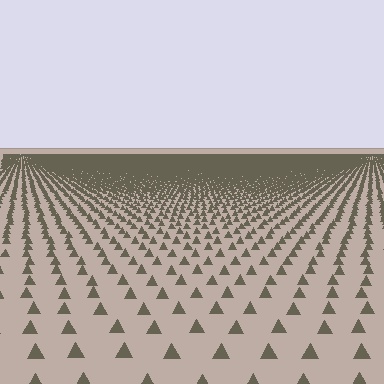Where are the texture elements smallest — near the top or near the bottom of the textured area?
Near the top.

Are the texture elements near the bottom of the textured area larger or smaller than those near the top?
Larger. Near the bottom, elements are closer to the viewer and appear at a bigger on-screen size.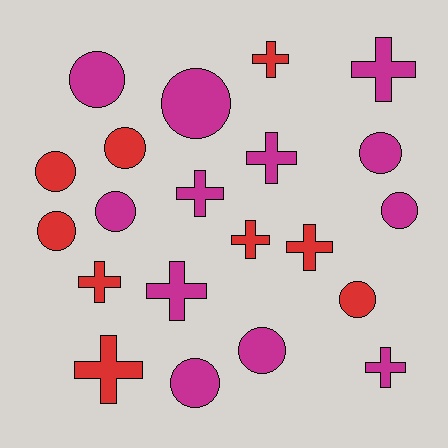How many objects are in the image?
There are 21 objects.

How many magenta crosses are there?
There are 5 magenta crosses.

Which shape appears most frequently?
Circle, with 11 objects.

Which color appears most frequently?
Magenta, with 12 objects.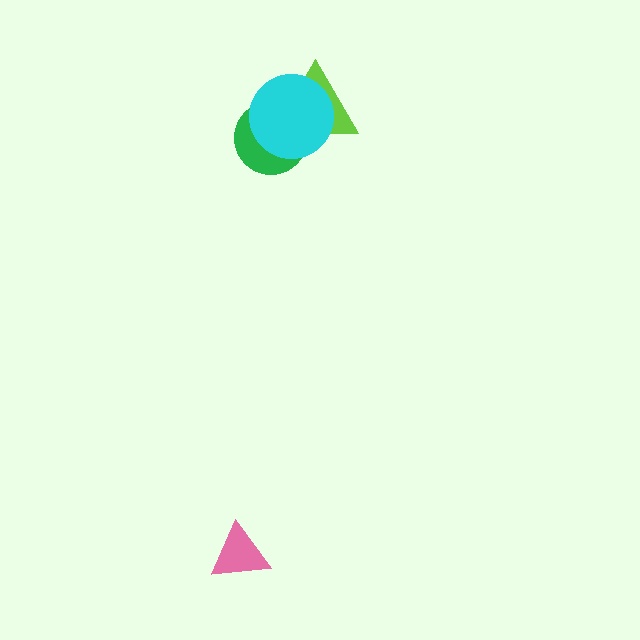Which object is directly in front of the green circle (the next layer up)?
The lime triangle is directly in front of the green circle.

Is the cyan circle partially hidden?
No, no other shape covers it.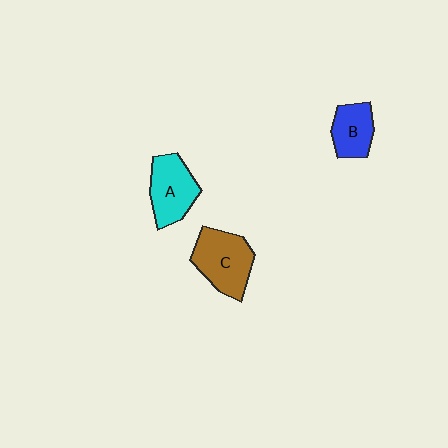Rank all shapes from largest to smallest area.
From largest to smallest: C (brown), A (cyan), B (blue).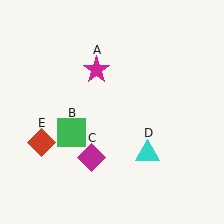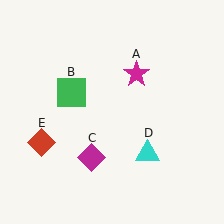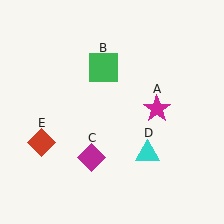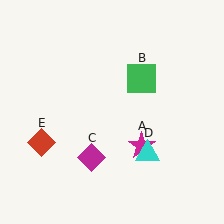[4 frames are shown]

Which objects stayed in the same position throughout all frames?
Magenta diamond (object C) and cyan triangle (object D) and red diamond (object E) remained stationary.